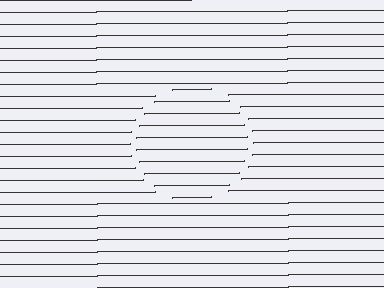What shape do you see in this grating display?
An illusory circle. The interior of the shape contains the same grating, shifted by half a period — the contour is defined by the phase discontinuity where line-ends from the inner and outer gratings abut.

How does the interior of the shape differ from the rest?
The interior of the shape contains the same grating, shifted by half a period — the contour is defined by the phase discontinuity where line-ends from the inner and outer gratings abut.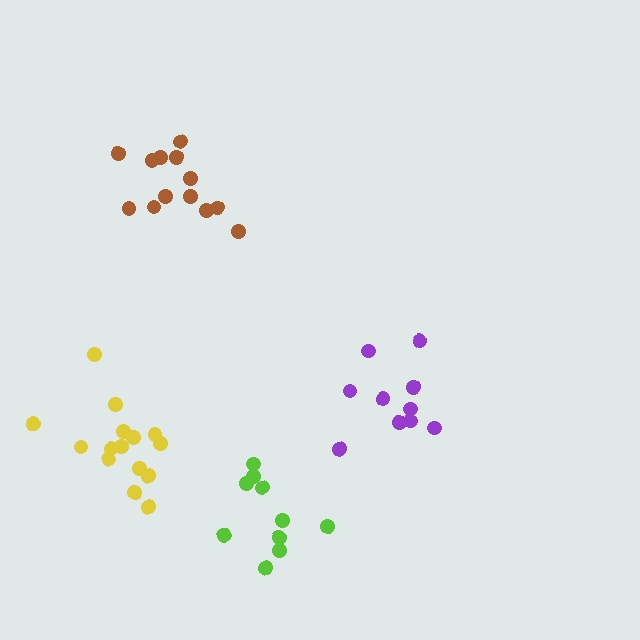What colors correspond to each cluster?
The clusters are colored: lime, yellow, purple, brown.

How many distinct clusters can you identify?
There are 4 distinct clusters.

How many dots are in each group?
Group 1: 10 dots, Group 2: 15 dots, Group 3: 10 dots, Group 4: 13 dots (48 total).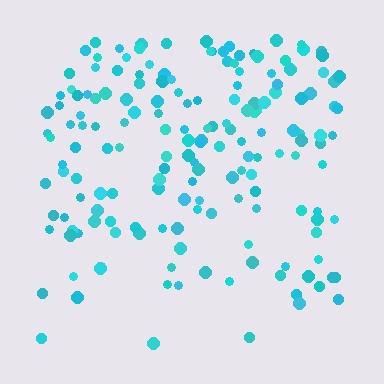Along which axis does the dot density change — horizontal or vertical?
Vertical.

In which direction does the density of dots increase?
From bottom to top, with the top side densest.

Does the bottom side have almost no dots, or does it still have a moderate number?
Still a moderate number, just noticeably fewer than the top.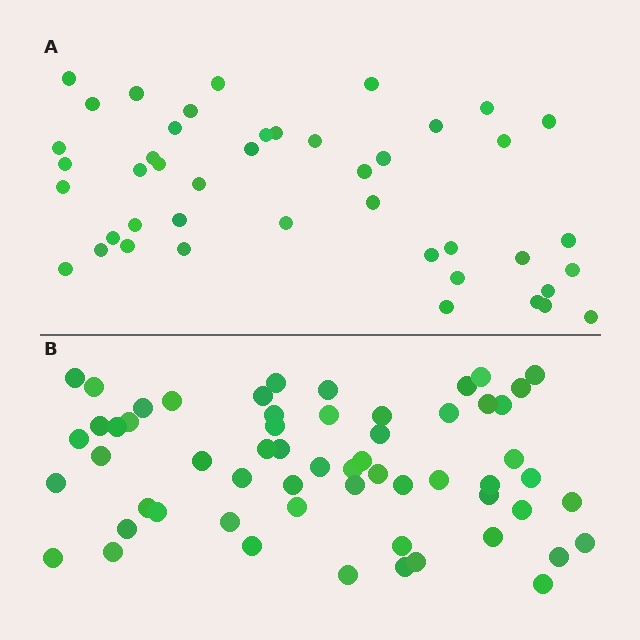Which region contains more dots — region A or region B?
Region B (the bottom region) has more dots.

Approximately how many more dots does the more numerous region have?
Region B has approximately 15 more dots than region A.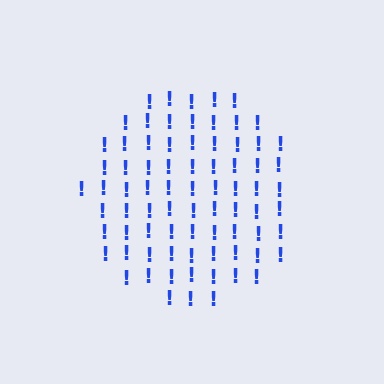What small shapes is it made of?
It is made of small exclamation marks.